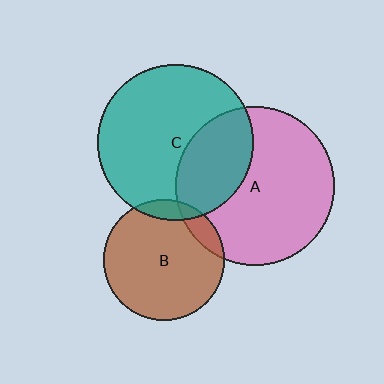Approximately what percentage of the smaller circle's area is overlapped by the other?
Approximately 30%.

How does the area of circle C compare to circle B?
Approximately 1.7 times.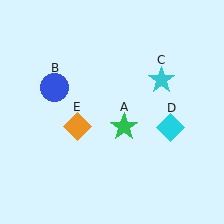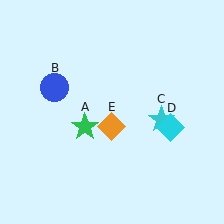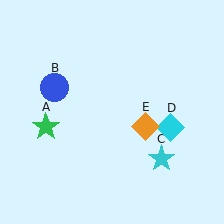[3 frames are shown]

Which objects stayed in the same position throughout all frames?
Blue circle (object B) and cyan diamond (object D) remained stationary.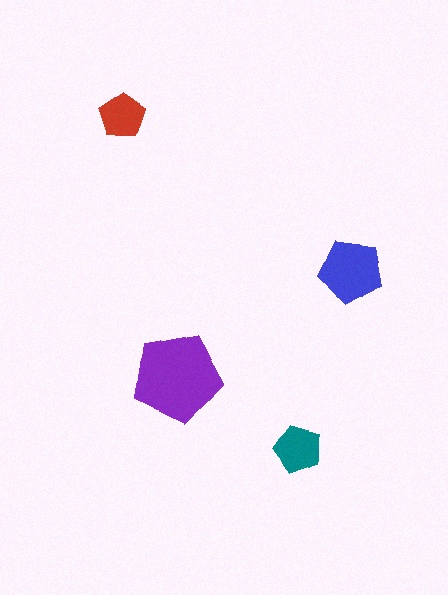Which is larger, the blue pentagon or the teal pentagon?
The blue one.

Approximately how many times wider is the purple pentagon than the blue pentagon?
About 1.5 times wider.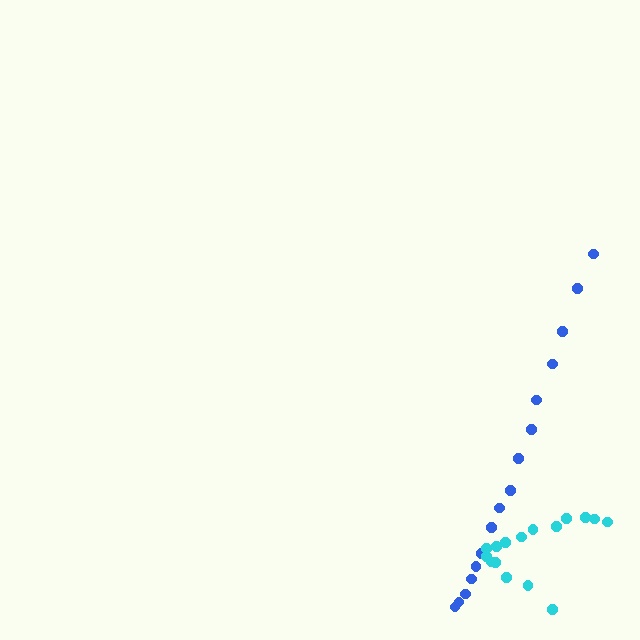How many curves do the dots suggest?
There are 2 distinct paths.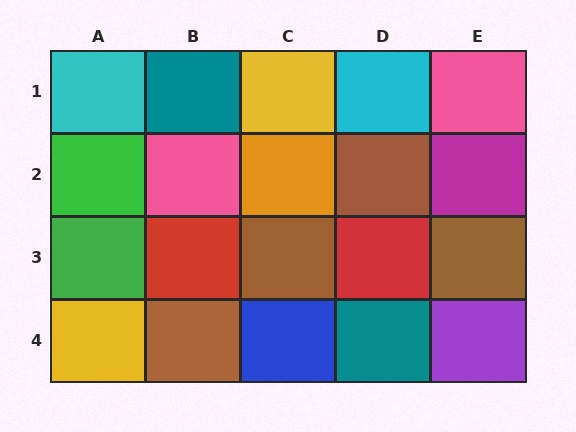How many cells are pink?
2 cells are pink.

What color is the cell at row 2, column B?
Pink.